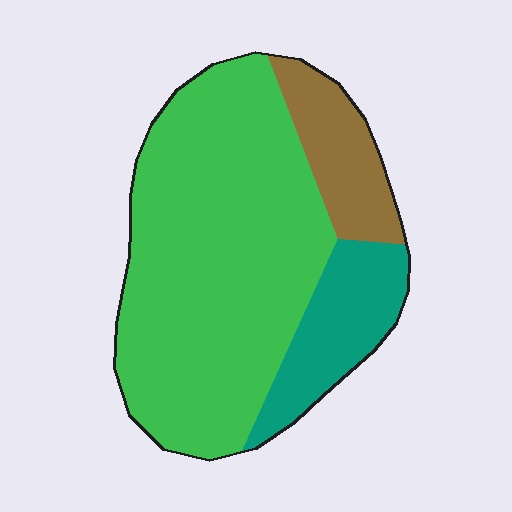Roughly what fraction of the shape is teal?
Teal takes up about one sixth (1/6) of the shape.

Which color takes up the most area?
Green, at roughly 70%.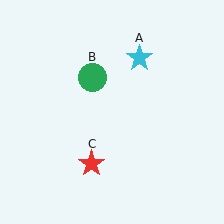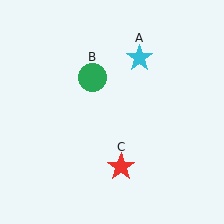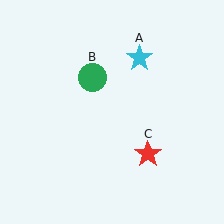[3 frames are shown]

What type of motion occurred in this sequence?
The red star (object C) rotated counterclockwise around the center of the scene.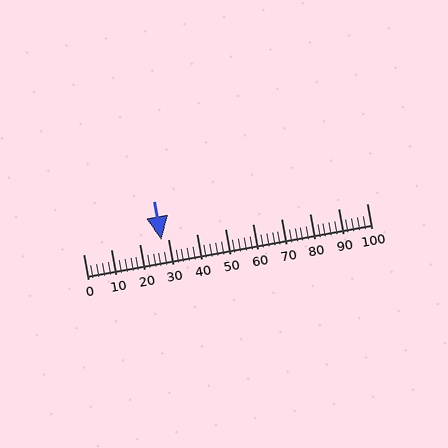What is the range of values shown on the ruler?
The ruler shows values from 0 to 100.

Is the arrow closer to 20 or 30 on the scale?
The arrow is closer to 30.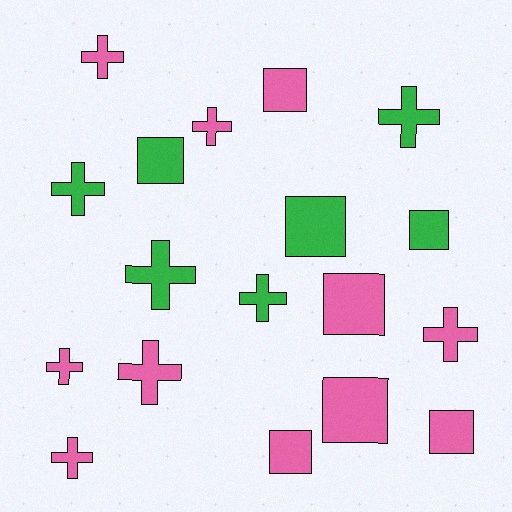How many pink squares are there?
There are 5 pink squares.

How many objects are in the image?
There are 18 objects.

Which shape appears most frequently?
Cross, with 10 objects.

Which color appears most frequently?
Pink, with 11 objects.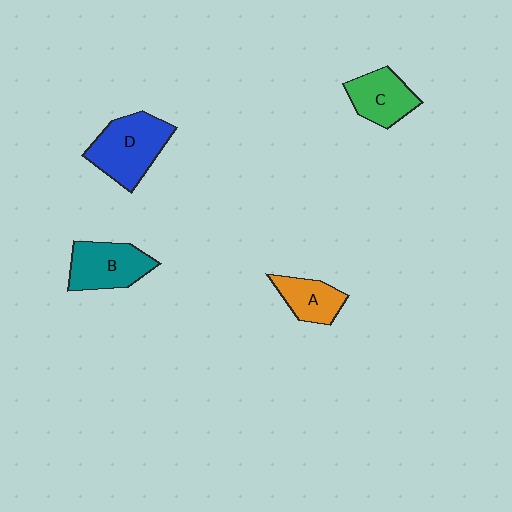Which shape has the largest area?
Shape D (blue).